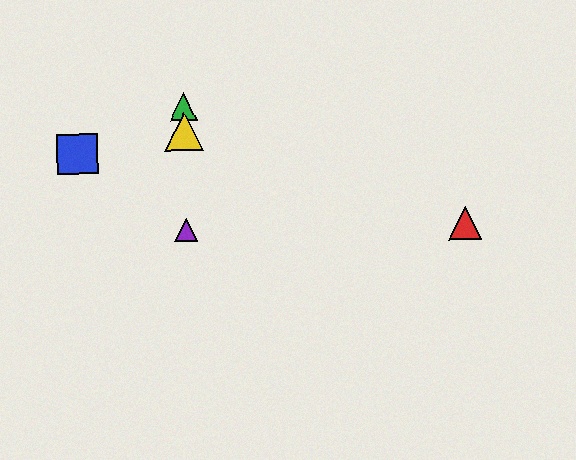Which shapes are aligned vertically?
The green triangle, the yellow triangle, the purple triangle are aligned vertically.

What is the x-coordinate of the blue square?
The blue square is at x≈77.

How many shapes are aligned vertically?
3 shapes (the green triangle, the yellow triangle, the purple triangle) are aligned vertically.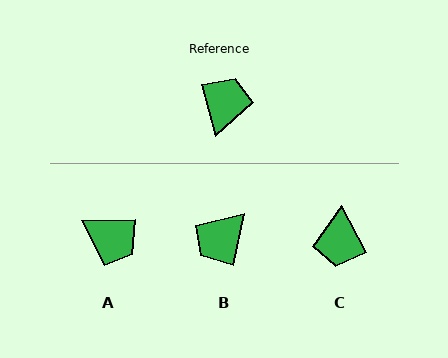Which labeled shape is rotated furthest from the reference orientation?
C, about 167 degrees away.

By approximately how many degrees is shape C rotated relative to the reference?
Approximately 167 degrees clockwise.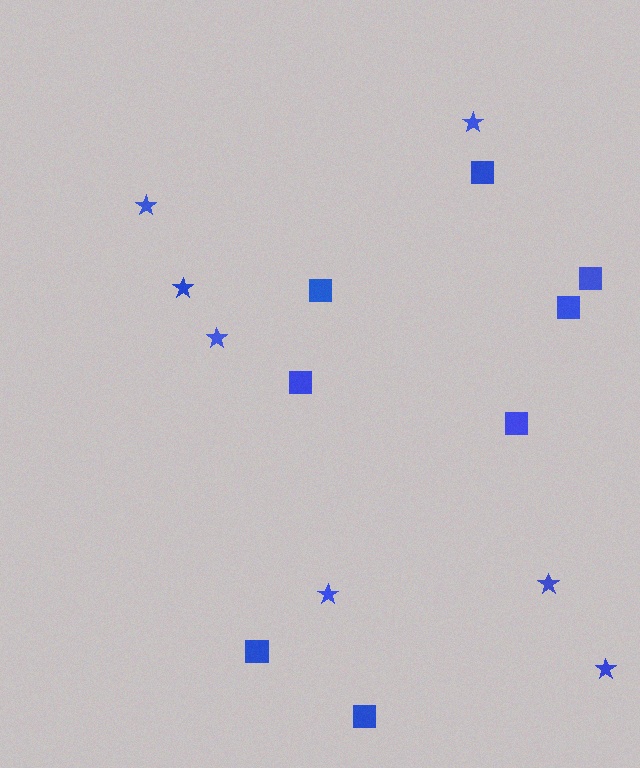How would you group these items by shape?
There are 2 groups: one group of squares (8) and one group of stars (7).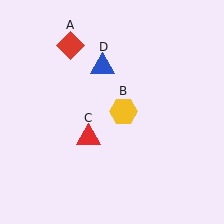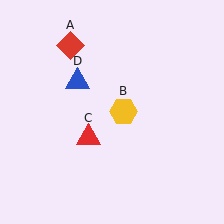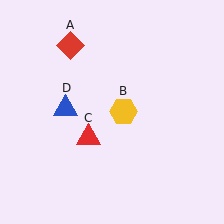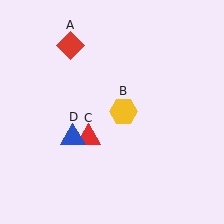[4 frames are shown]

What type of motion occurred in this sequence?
The blue triangle (object D) rotated counterclockwise around the center of the scene.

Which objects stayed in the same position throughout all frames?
Red diamond (object A) and yellow hexagon (object B) and red triangle (object C) remained stationary.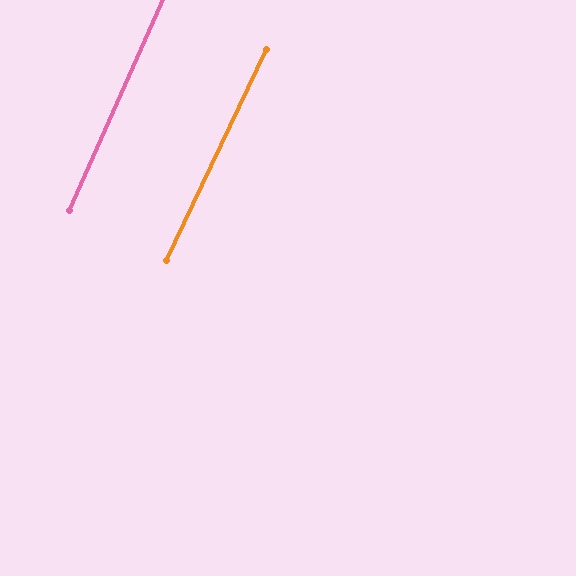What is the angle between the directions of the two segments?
Approximately 2 degrees.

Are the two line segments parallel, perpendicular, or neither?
Parallel — their directions differ by only 1.5°.